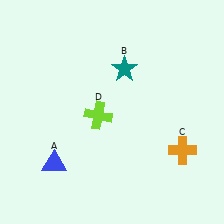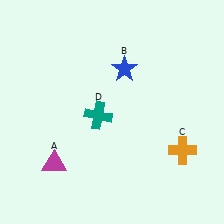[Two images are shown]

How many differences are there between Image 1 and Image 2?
There are 3 differences between the two images.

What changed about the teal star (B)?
In Image 1, B is teal. In Image 2, it changed to blue.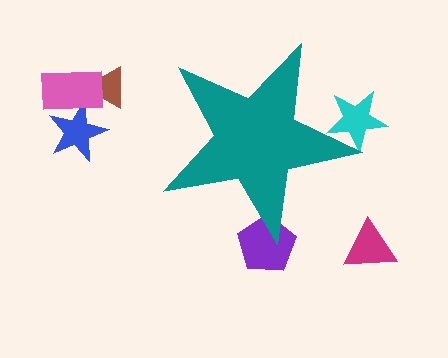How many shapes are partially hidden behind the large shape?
2 shapes are partially hidden.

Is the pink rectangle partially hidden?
No, the pink rectangle is fully visible.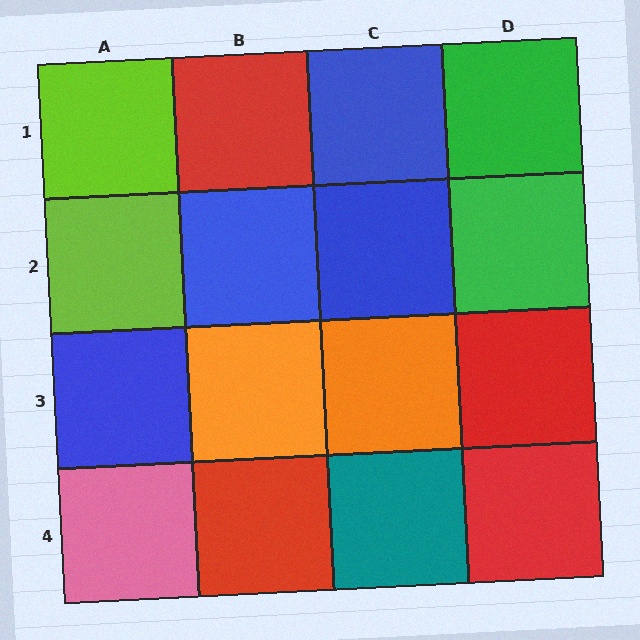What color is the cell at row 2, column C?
Blue.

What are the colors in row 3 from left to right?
Blue, orange, orange, red.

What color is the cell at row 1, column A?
Lime.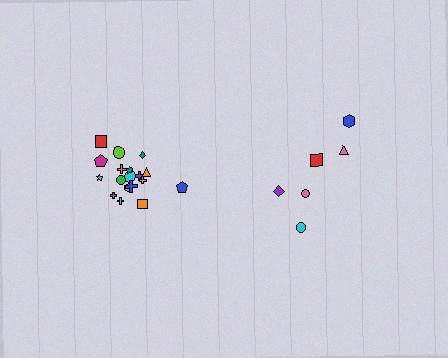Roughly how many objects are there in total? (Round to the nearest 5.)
Roughly 25 objects in total.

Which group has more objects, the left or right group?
The left group.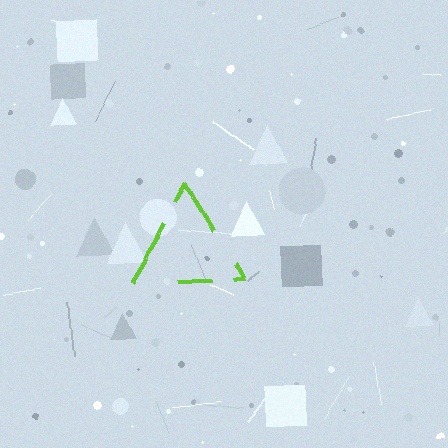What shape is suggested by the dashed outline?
The dashed outline suggests a triangle.